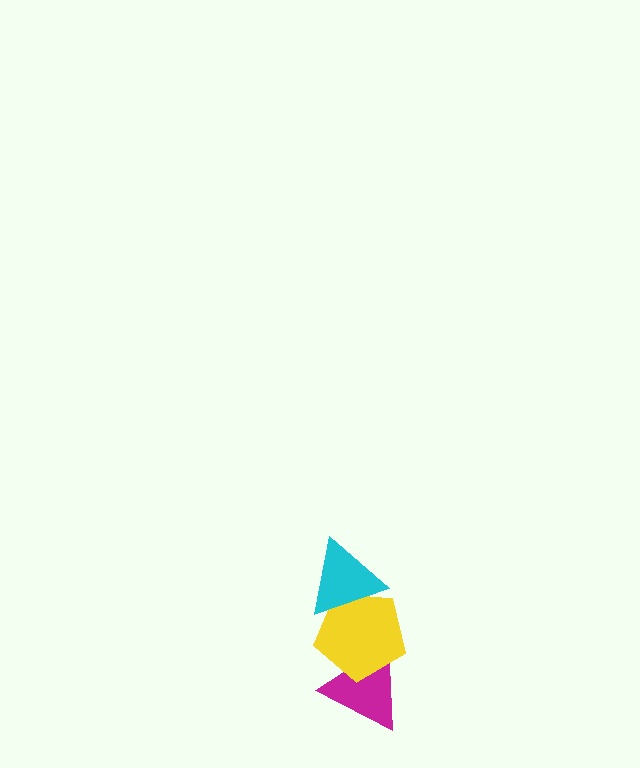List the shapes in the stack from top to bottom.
From top to bottom: the cyan triangle, the yellow pentagon, the magenta triangle.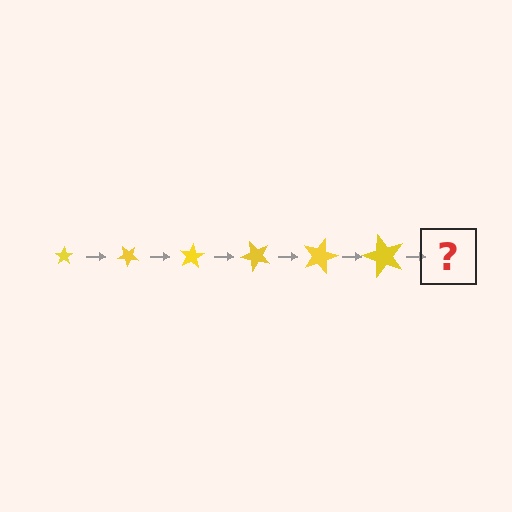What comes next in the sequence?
The next element should be a star, larger than the previous one and rotated 240 degrees from the start.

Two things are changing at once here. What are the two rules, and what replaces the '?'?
The two rules are that the star grows larger each step and it rotates 40 degrees each step. The '?' should be a star, larger than the previous one and rotated 240 degrees from the start.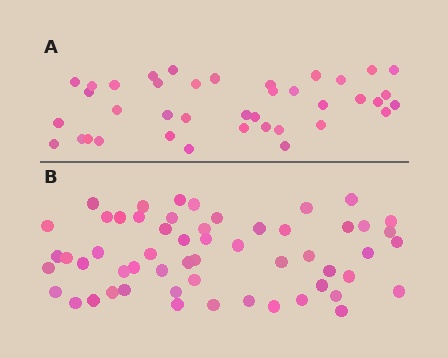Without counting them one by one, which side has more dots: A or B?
Region B (the bottom region) has more dots.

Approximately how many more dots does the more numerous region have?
Region B has approximately 15 more dots than region A.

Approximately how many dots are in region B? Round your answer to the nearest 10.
About 60 dots. (The exact count is 56, which rounds to 60.)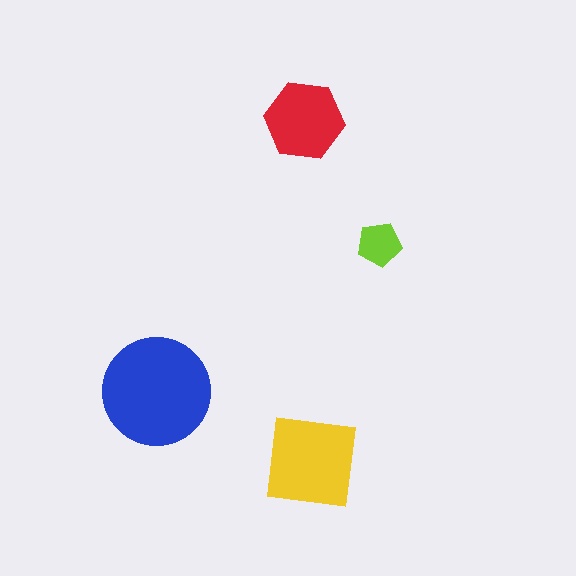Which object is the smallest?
The lime pentagon.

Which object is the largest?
The blue circle.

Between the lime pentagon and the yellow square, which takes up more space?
The yellow square.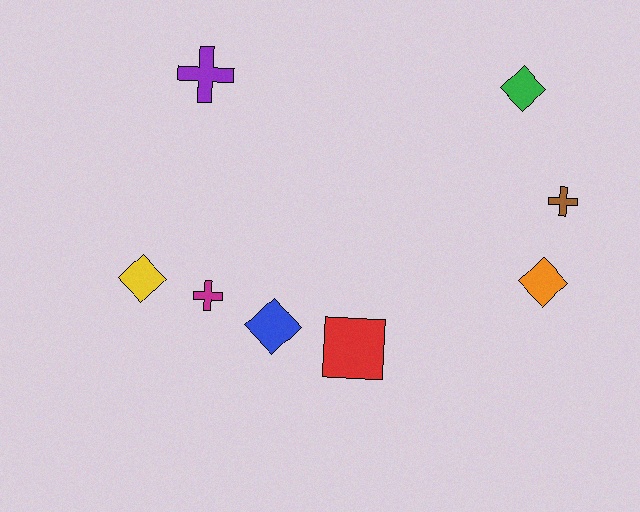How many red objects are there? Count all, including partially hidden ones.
There is 1 red object.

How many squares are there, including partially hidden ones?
There is 1 square.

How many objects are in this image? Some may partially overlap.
There are 8 objects.